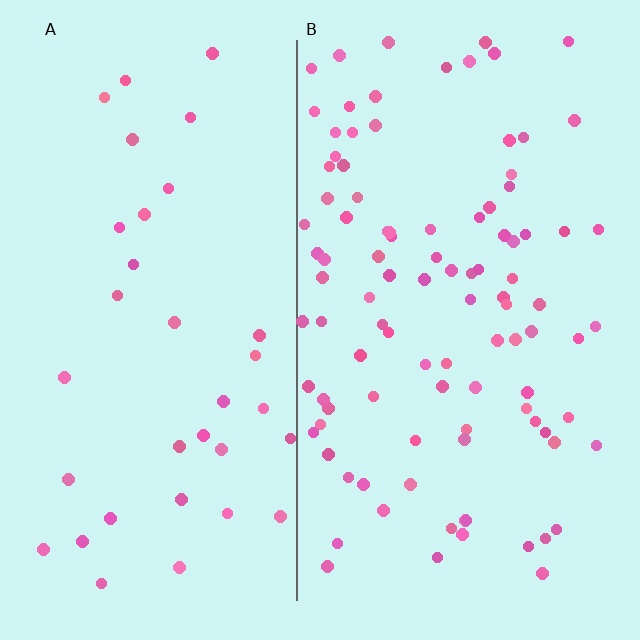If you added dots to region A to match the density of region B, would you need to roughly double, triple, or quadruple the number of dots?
Approximately triple.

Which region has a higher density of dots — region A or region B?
B (the right).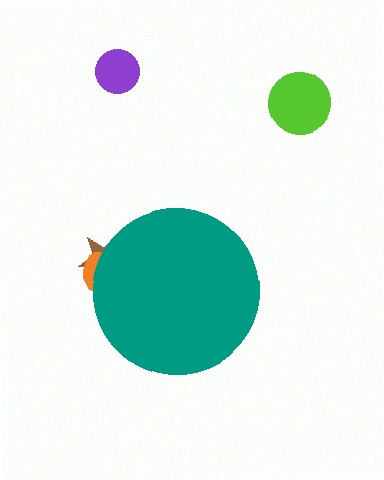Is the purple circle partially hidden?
No, the purple circle is fully visible.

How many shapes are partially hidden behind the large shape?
2 shapes are partially hidden.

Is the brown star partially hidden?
Yes, the brown star is partially hidden behind the teal circle.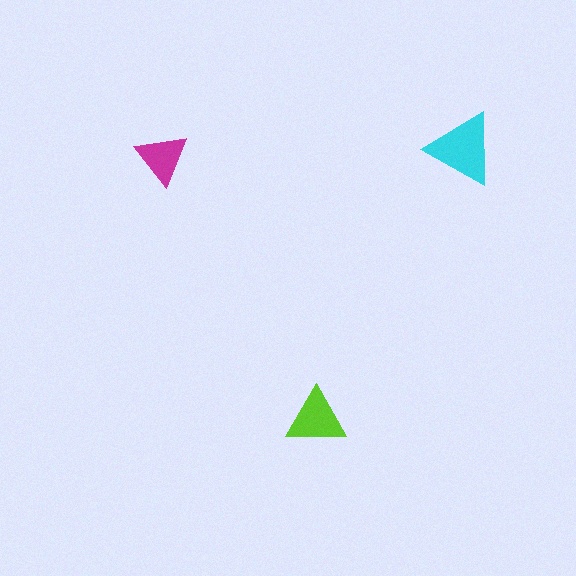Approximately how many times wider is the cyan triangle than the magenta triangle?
About 1.5 times wider.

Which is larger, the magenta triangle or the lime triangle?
The lime one.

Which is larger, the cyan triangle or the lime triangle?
The cyan one.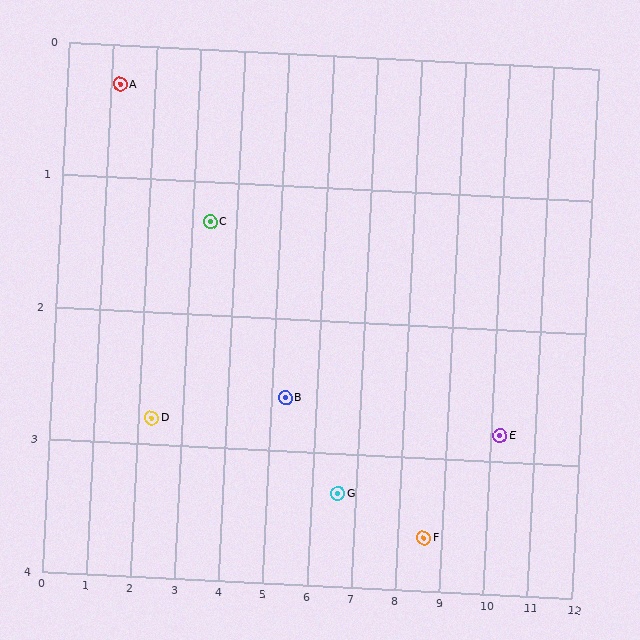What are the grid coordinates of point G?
Point G is at approximately (6.6, 3.3).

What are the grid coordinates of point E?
Point E is at approximately (10.2, 2.8).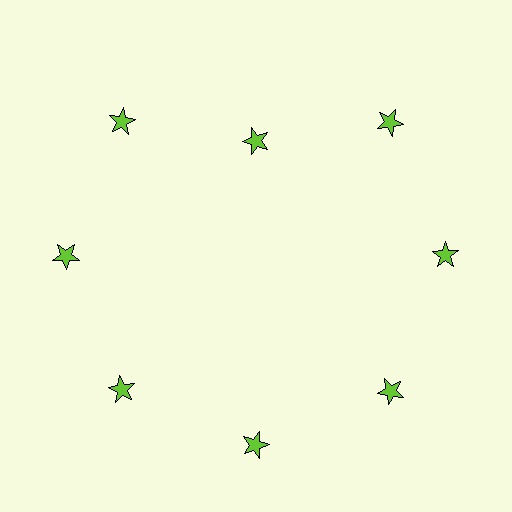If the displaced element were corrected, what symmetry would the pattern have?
It would have 8-fold rotational symmetry — the pattern would map onto itself every 45 degrees.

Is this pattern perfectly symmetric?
No. The 8 lime stars are arranged in a ring, but one element near the 12 o'clock position is pulled inward toward the center, breaking the 8-fold rotational symmetry.